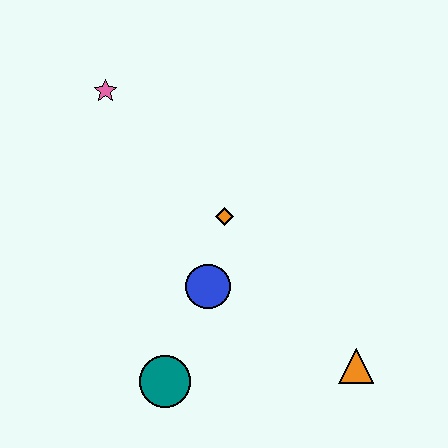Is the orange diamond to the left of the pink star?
No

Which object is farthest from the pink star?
The orange triangle is farthest from the pink star.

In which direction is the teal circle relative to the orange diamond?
The teal circle is below the orange diamond.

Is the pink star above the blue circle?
Yes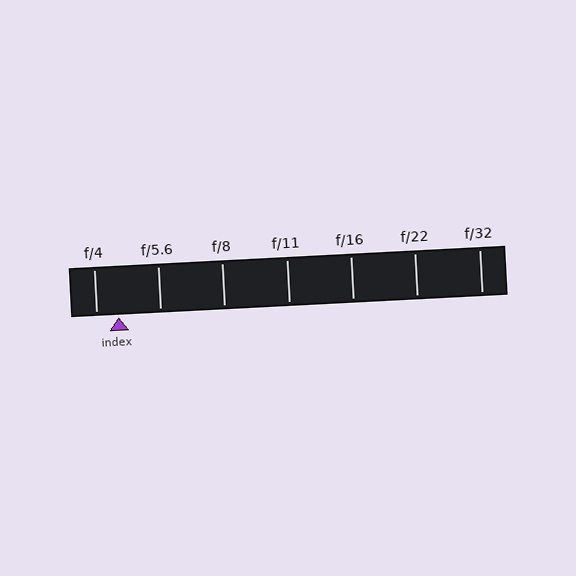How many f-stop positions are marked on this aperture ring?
There are 7 f-stop positions marked.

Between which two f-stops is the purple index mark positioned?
The index mark is between f/4 and f/5.6.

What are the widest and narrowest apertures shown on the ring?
The widest aperture shown is f/4 and the narrowest is f/32.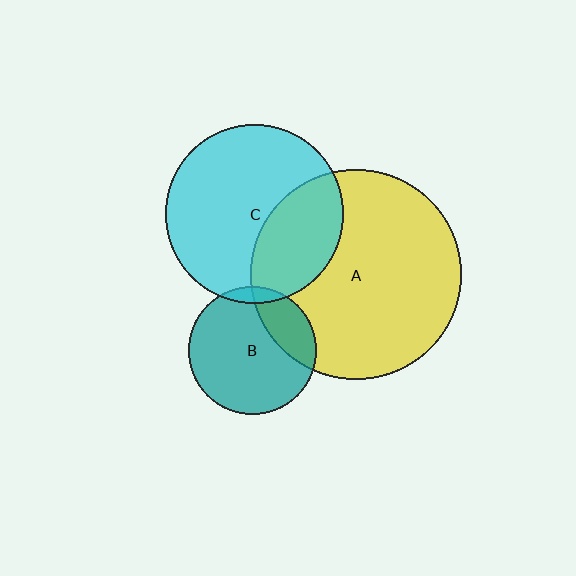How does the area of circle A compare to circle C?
Approximately 1.4 times.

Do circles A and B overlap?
Yes.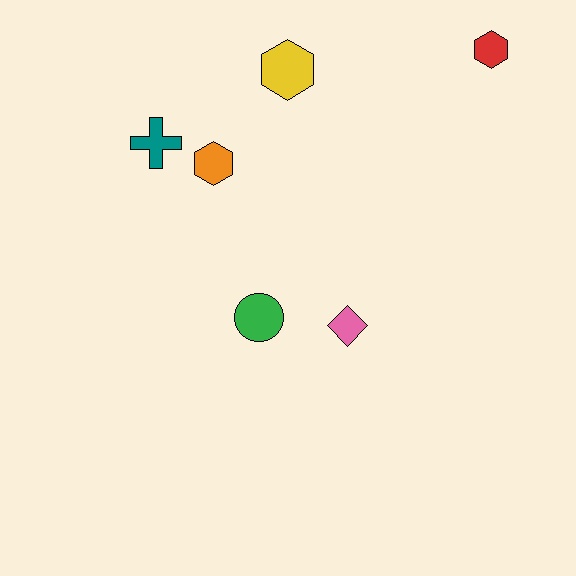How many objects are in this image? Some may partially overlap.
There are 6 objects.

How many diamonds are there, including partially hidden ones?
There is 1 diamond.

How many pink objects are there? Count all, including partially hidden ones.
There is 1 pink object.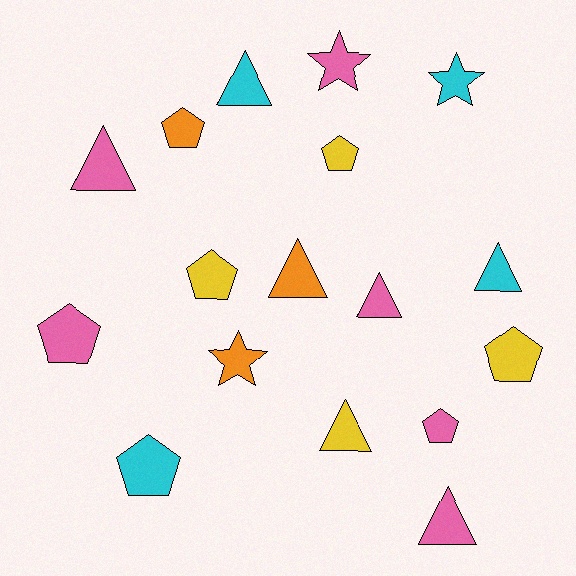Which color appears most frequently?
Pink, with 6 objects.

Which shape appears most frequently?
Triangle, with 7 objects.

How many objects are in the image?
There are 17 objects.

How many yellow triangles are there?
There is 1 yellow triangle.